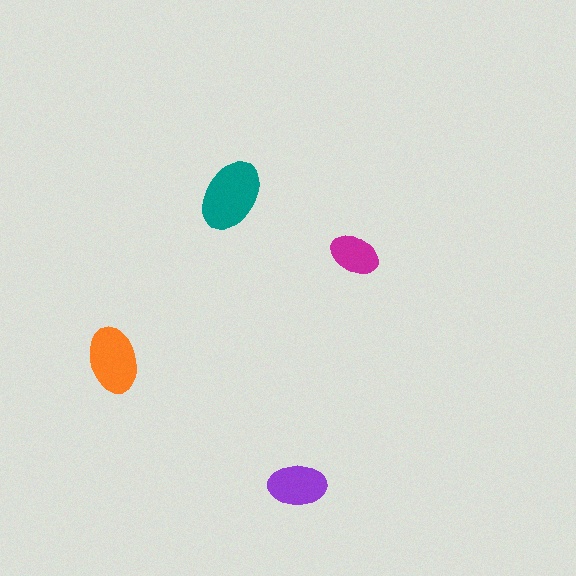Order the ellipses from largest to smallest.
the teal one, the orange one, the purple one, the magenta one.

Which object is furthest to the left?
The orange ellipse is leftmost.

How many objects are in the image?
There are 4 objects in the image.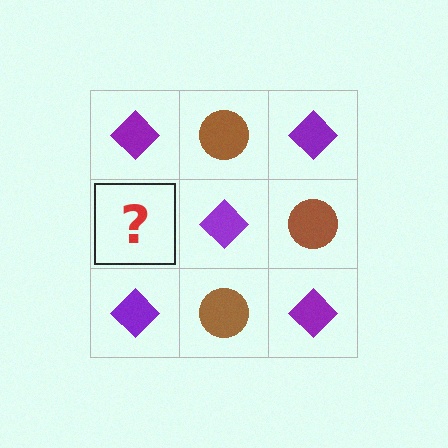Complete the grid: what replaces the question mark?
The question mark should be replaced with a brown circle.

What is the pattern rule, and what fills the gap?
The rule is that it alternates purple diamond and brown circle in a checkerboard pattern. The gap should be filled with a brown circle.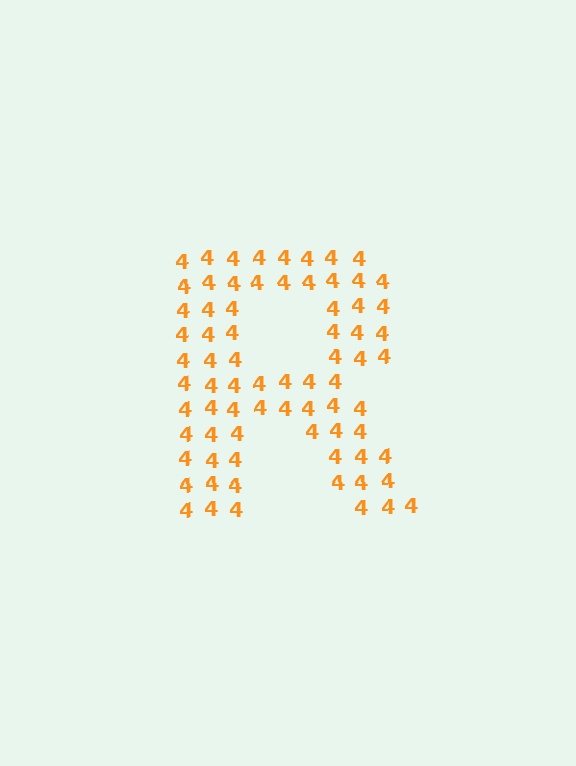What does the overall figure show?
The overall figure shows the letter R.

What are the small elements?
The small elements are digit 4's.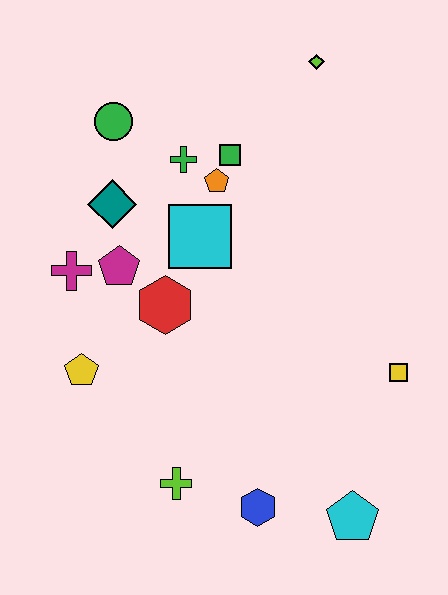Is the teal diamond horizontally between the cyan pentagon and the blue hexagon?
No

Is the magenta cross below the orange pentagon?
Yes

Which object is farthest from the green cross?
The cyan pentagon is farthest from the green cross.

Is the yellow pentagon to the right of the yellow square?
No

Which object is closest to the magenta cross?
The magenta pentagon is closest to the magenta cross.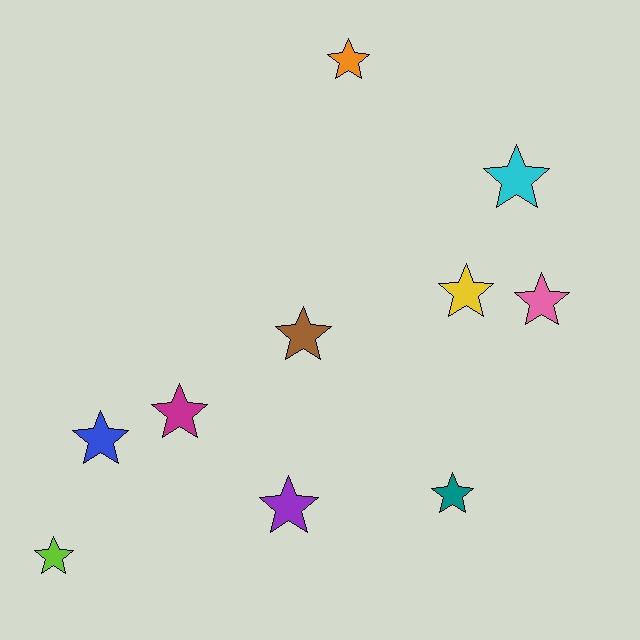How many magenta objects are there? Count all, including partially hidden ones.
There is 1 magenta object.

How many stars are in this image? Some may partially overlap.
There are 10 stars.